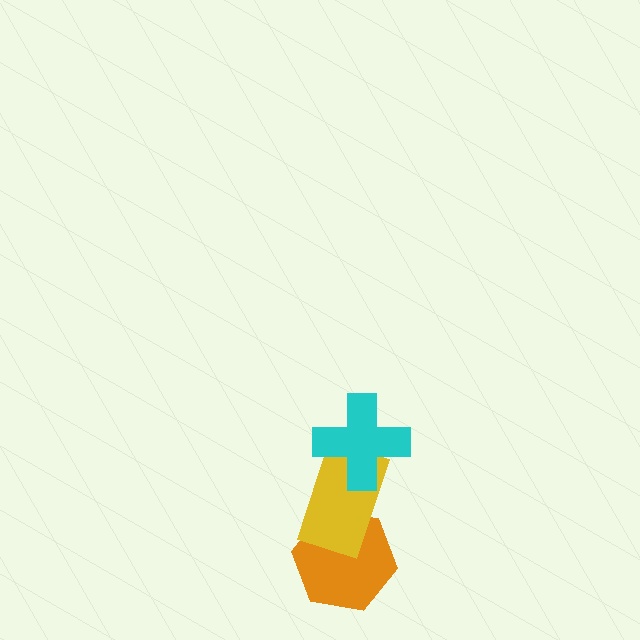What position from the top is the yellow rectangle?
The yellow rectangle is 2nd from the top.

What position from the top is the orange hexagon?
The orange hexagon is 3rd from the top.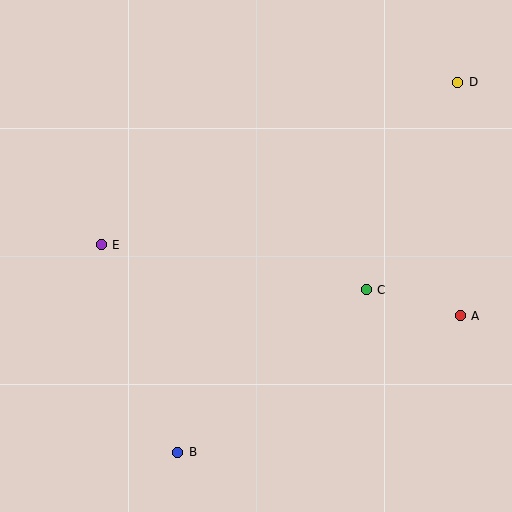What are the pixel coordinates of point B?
Point B is at (178, 452).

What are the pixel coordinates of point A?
Point A is at (460, 316).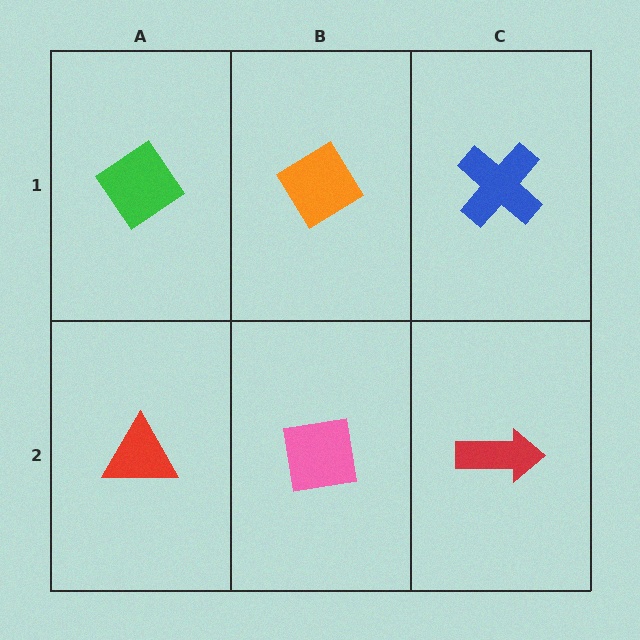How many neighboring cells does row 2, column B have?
3.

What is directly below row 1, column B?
A pink square.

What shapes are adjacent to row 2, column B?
An orange diamond (row 1, column B), a red triangle (row 2, column A), a red arrow (row 2, column C).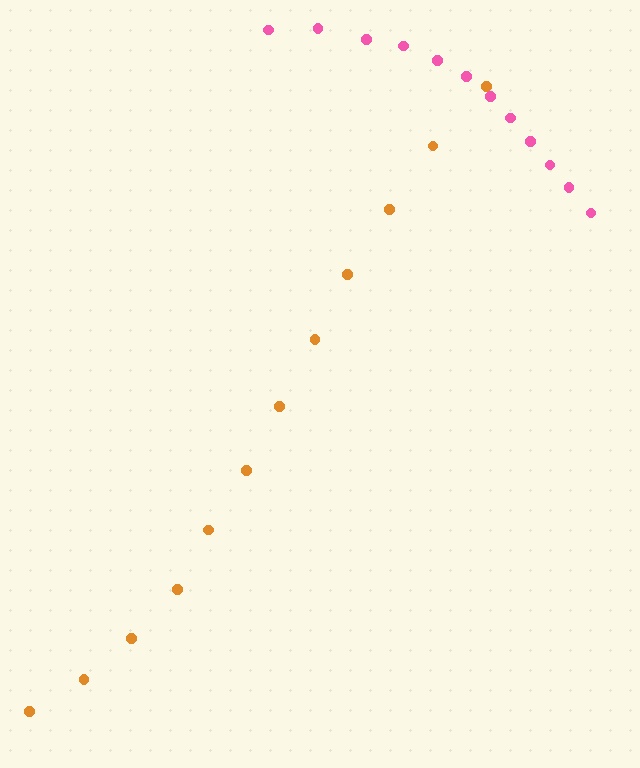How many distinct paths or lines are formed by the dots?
There are 2 distinct paths.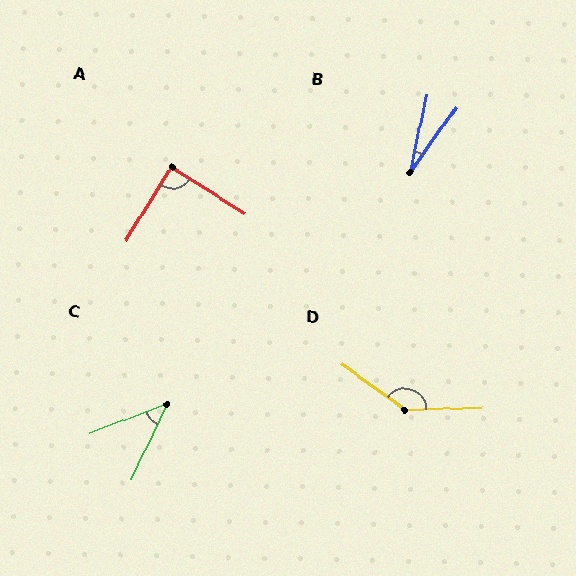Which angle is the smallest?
B, at approximately 24 degrees.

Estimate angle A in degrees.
Approximately 89 degrees.